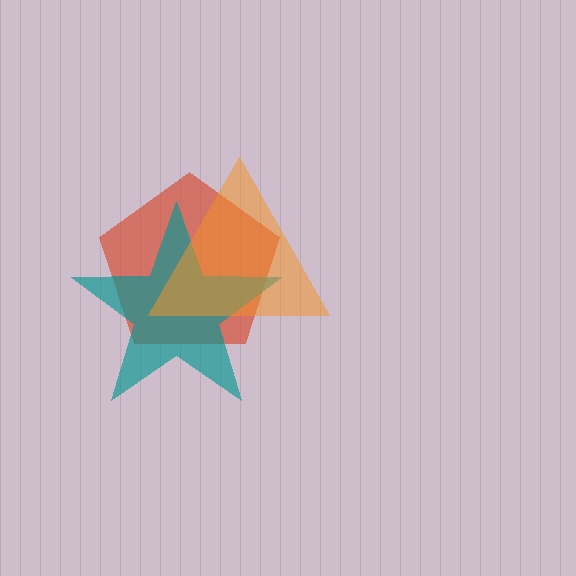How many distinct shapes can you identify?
There are 3 distinct shapes: a red pentagon, a teal star, an orange triangle.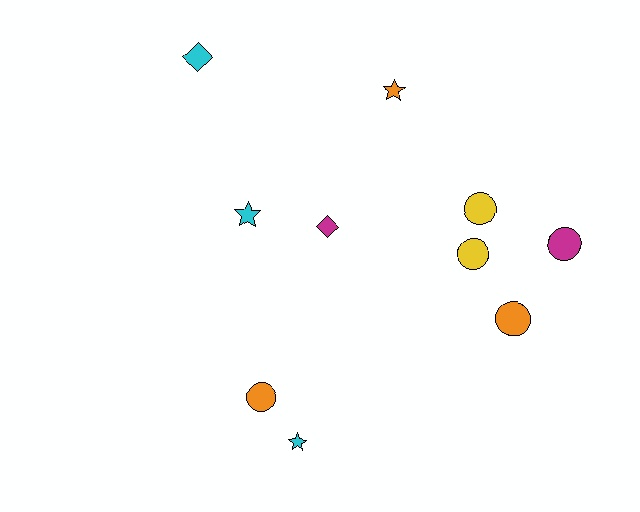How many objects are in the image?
There are 10 objects.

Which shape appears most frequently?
Circle, with 5 objects.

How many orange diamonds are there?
There are no orange diamonds.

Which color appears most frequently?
Orange, with 3 objects.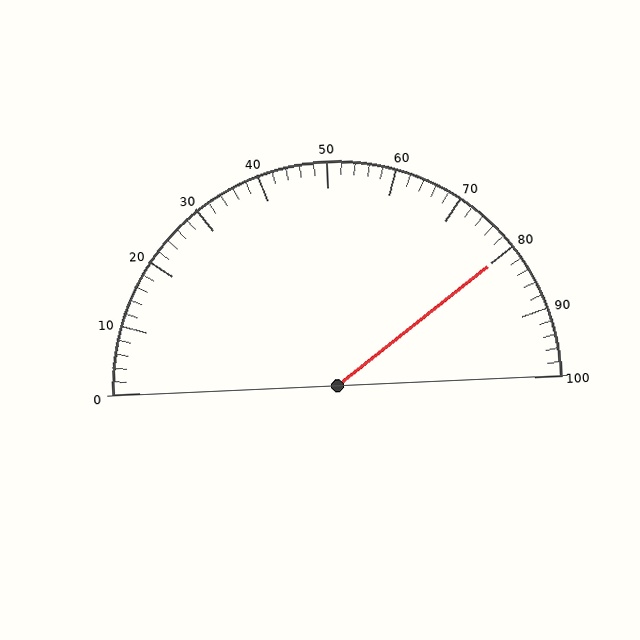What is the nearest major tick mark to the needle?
The nearest major tick mark is 80.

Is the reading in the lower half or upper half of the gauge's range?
The reading is in the upper half of the range (0 to 100).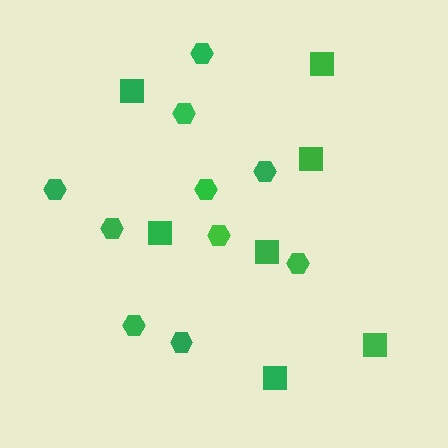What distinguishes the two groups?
There are 2 groups: one group of hexagons (10) and one group of squares (7).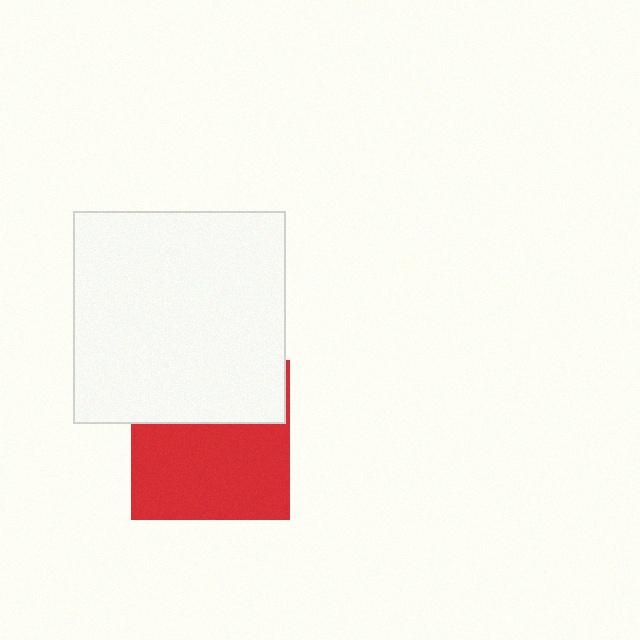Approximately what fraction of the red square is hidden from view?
Roughly 39% of the red square is hidden behind the white square.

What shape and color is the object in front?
The object in front is a white square.